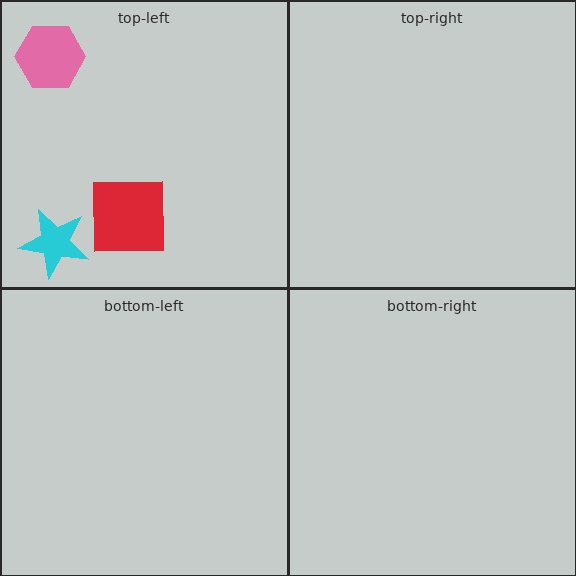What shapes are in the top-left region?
The pink hexagon, the cyan star, the red square.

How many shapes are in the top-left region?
3.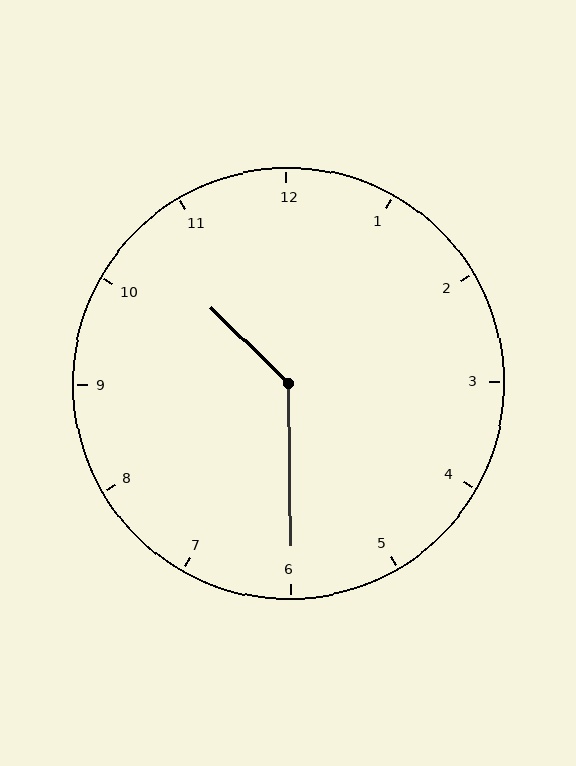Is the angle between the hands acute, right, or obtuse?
It is obtuse.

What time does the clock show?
10:30.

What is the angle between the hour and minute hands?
Approximately 135 degrees.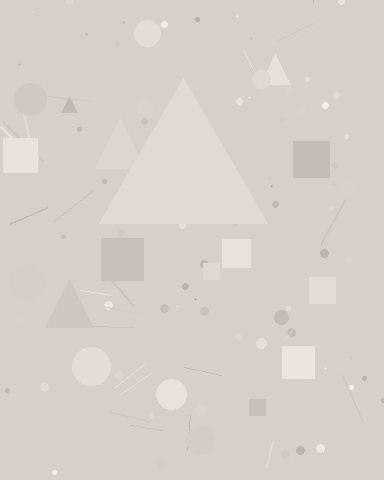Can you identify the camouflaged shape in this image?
The camouflaged shape is a triangle.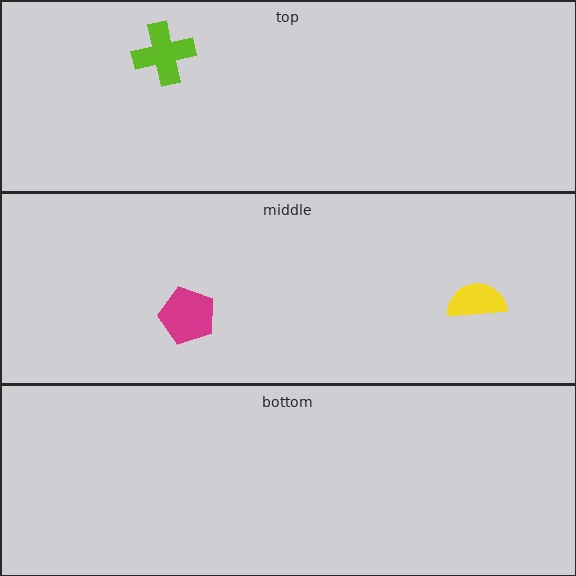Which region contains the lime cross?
The top region.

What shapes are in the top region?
The lime cross.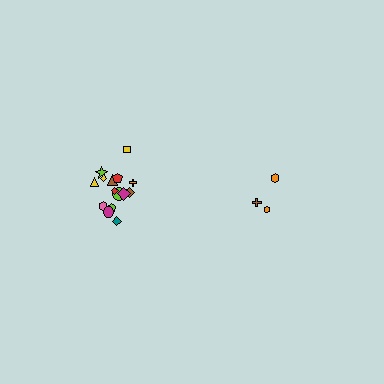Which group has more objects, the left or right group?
The left group.